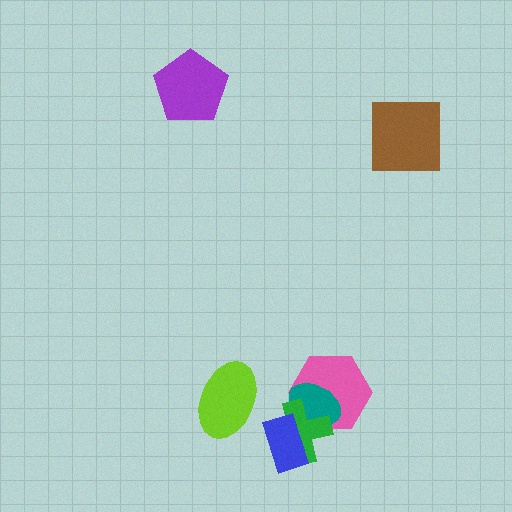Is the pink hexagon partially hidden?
Yes, it is partially covered by another shape.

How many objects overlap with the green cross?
3 objects overlap with the green cross.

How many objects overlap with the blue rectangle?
2 objects overlap with the blue rectangle.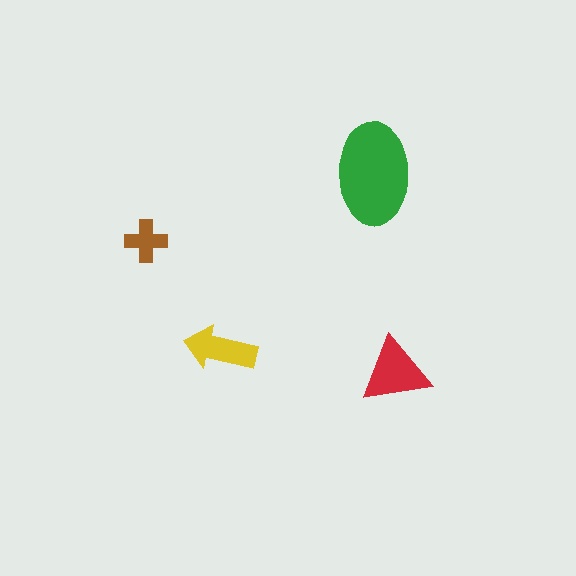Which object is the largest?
The green ellipse.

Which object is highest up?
The green ellipse is topmost.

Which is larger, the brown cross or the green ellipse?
The green ellipse.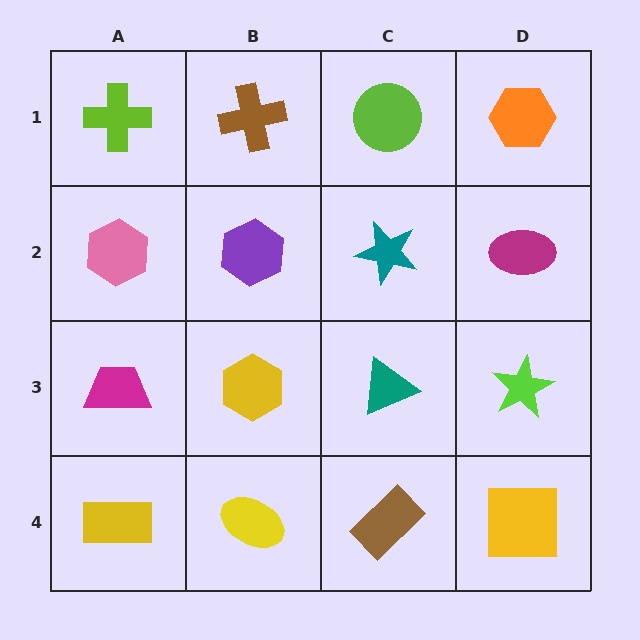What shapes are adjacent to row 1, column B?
A purple hexagon (row 2, column B), a lime cross (row 1, column A), a lime circle (row 1, column C).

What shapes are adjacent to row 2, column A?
A lime cross (row 1, column A), a magenta trapezoid (row 3, column A), a purple hexagon (row 2, column B).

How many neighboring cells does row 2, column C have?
4.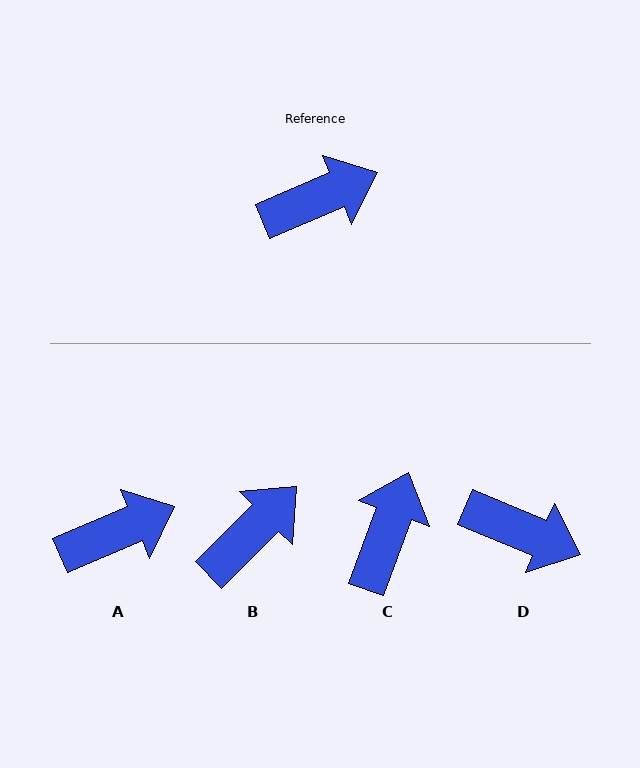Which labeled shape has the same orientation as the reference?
A.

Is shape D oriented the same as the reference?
No, it is off by about 45 degrees.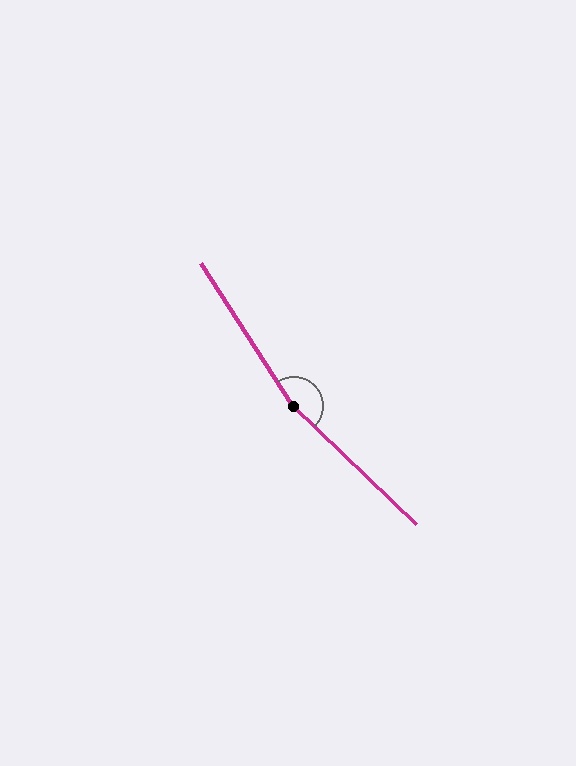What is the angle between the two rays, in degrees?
Approximately 167 degrees.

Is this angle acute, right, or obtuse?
It is obtuse.